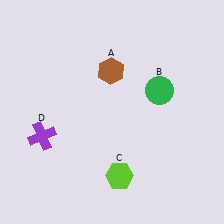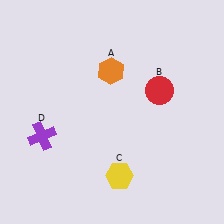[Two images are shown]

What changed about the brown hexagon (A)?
In Image 1, A is brown. In Image 2, it changed to orange.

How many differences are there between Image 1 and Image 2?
There are 3 differences between the two images.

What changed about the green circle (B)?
In Image 1, B is green. In Image 2, it changed to red.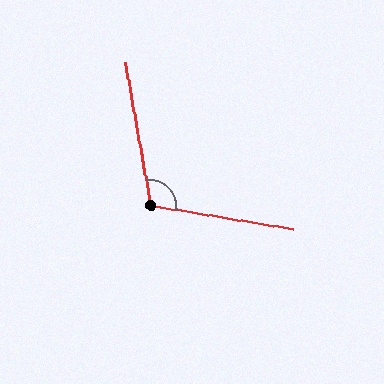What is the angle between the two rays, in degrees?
Approximately 109 degrees.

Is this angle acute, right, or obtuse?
It is obtuse.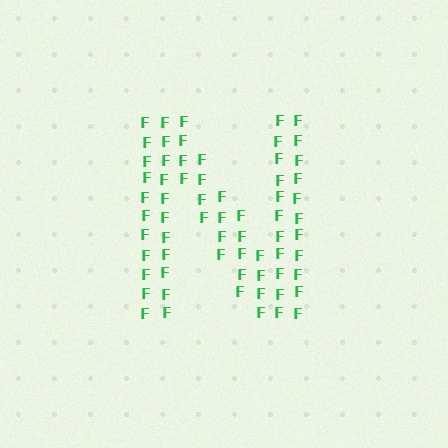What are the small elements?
The small elements are letter F's.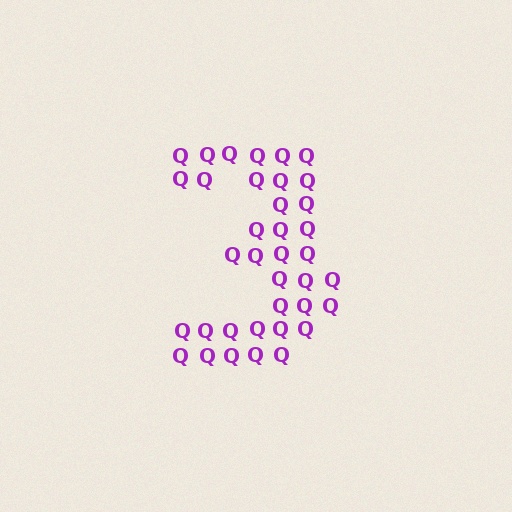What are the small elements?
The small elements are letter Q's.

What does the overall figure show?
The overall figure shows the digit 3.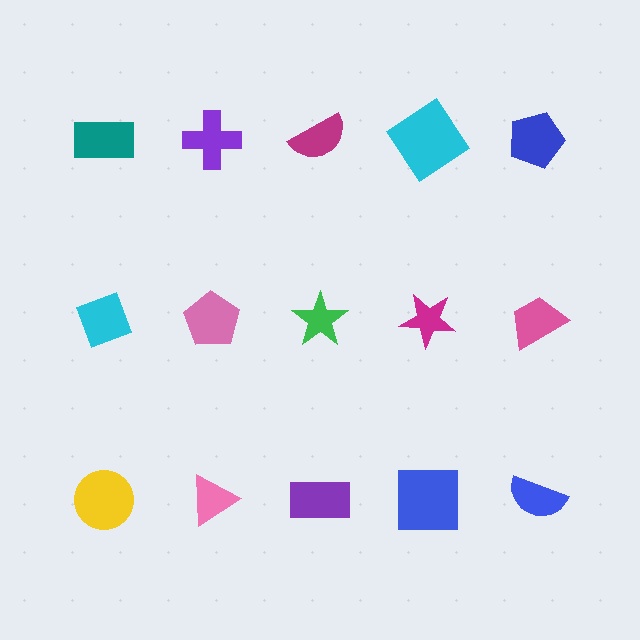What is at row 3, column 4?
A blue square.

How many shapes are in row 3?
5 shapes.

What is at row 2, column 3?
A green star.